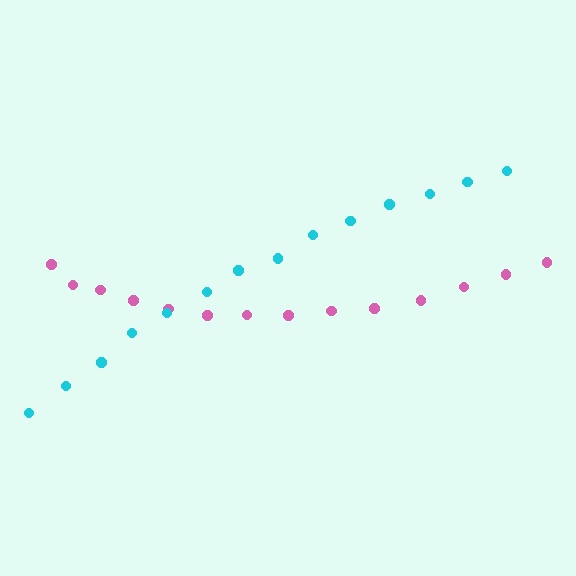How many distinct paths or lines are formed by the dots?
There are 2 distinct paths.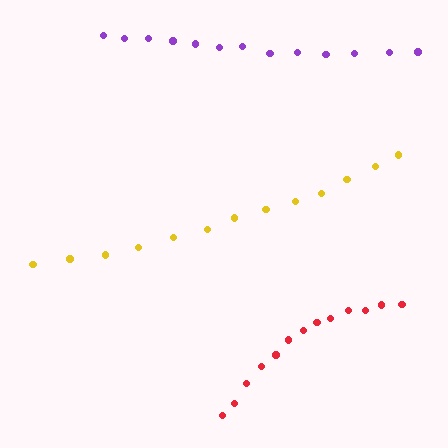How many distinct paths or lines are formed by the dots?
There are 3 distinct paths.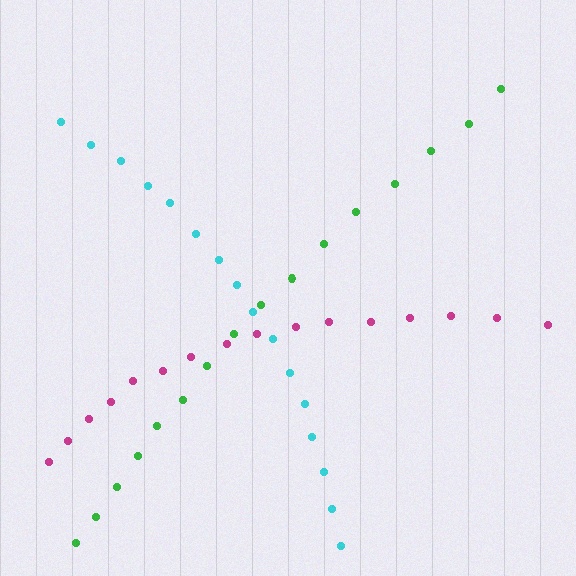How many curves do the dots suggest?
There are 3 distinct paths.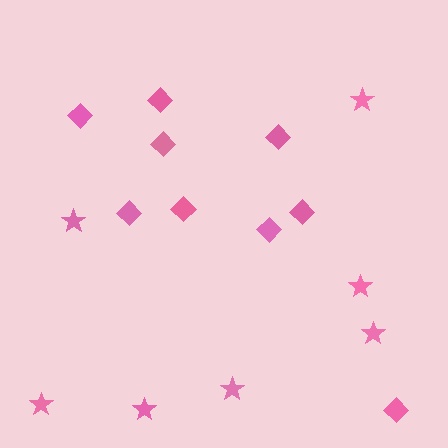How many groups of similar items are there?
There are 2 groups: one group of diamonds (9) and one group of stars (7).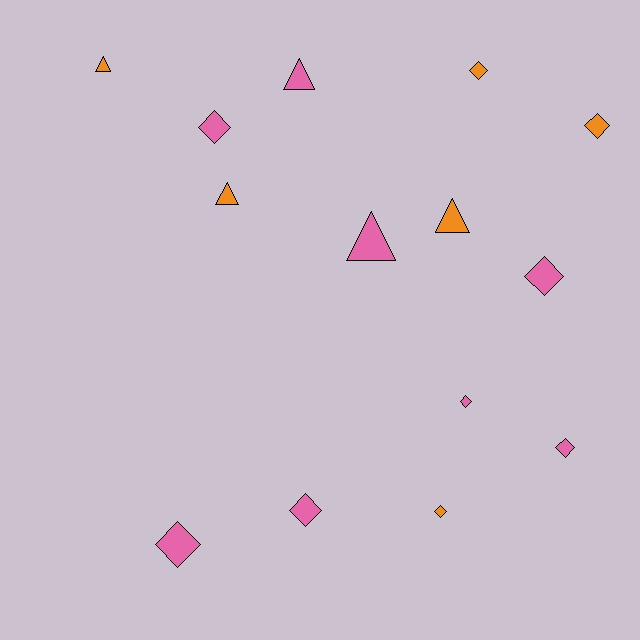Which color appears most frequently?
Pink, with 8 objects.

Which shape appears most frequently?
Diamond, with 9 objects.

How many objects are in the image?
There are 14 objects.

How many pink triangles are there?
There are 2 pink triangles.